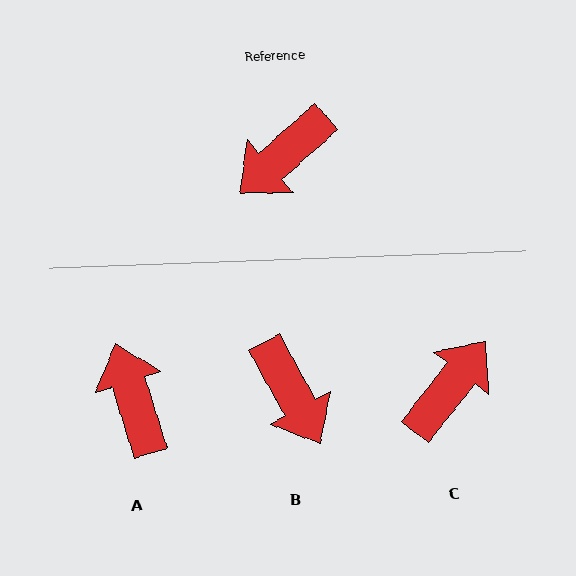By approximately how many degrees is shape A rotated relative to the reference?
Approximately 114 degrees clockwise.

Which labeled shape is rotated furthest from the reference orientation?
C, about 169 degrees away.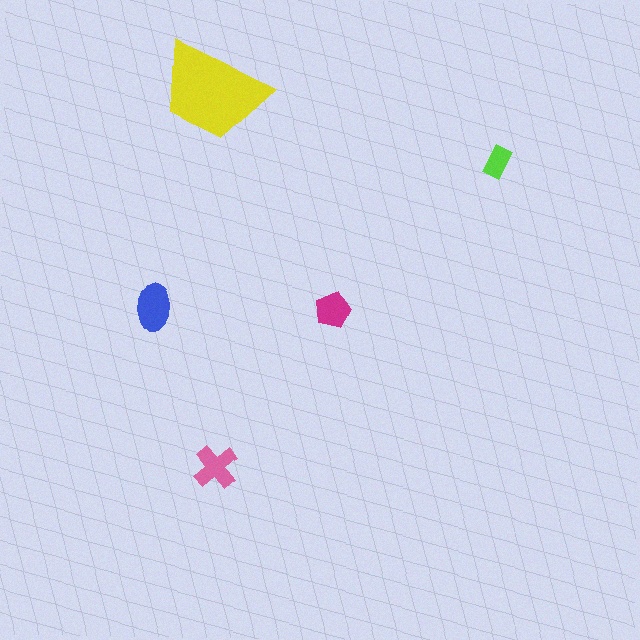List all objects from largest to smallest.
The yellow trapezoid, the blue ellipse, the pink cross, the magenta pentagon, the lime rectangle.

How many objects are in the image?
There are 5 objects in the image.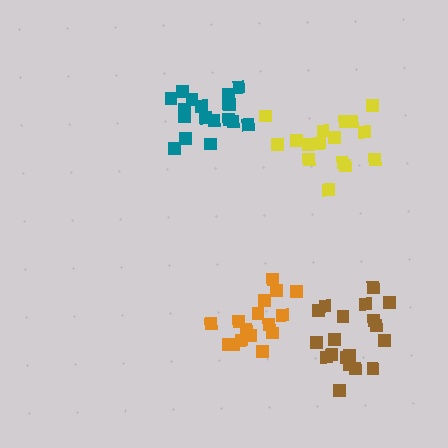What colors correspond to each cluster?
The clusters are colored: orange, teal, yellow, brown.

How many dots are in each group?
Group 1: 16 dots, Group 2: 18 dots, Group 3: 16 dots, Group 4: 19 dots (69 total).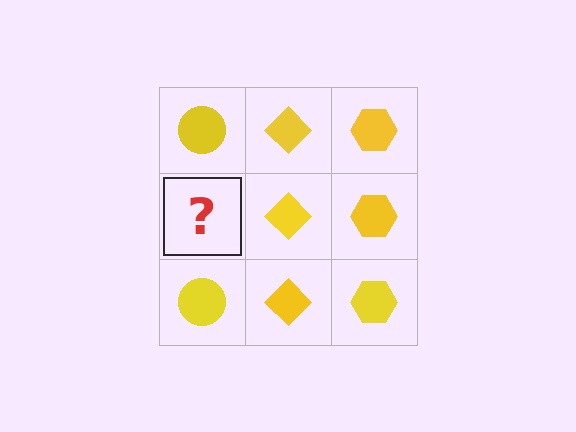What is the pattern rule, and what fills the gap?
The rule is that each column has a consistent shape. The gap should be filled with a yellow circle.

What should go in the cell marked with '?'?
The missing cell should contain a yellow circle.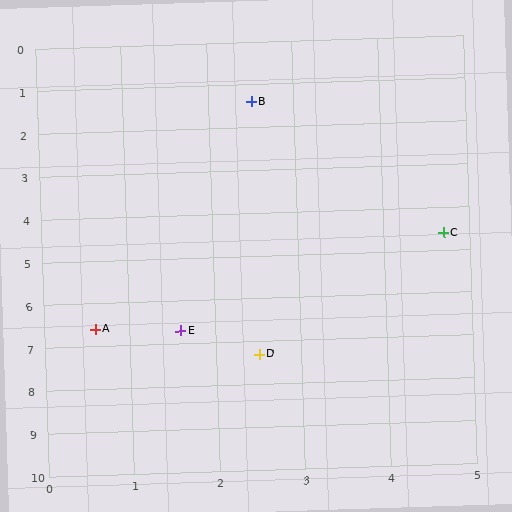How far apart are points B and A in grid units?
Points B and A are about 5.5 grid units apart.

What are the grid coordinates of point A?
Point A is at approximately (0.6, 6.6).